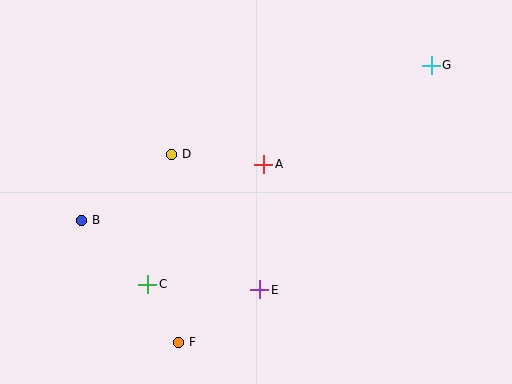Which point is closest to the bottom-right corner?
Point E is closest to the bottom-right corner.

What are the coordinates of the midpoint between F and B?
The midpoint between F and B is at (130, 281).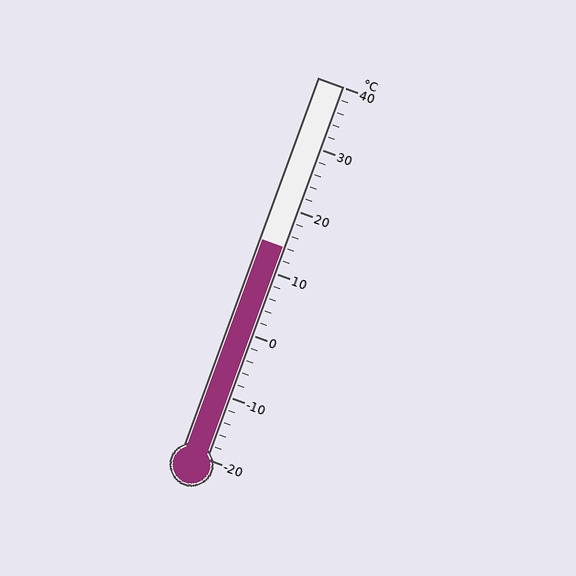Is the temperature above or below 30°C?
The temperature is below 30°C.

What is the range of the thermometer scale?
The thermometer scale ranges from -20°C to 40°C.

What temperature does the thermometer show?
The thermometer shows approximately 14°C.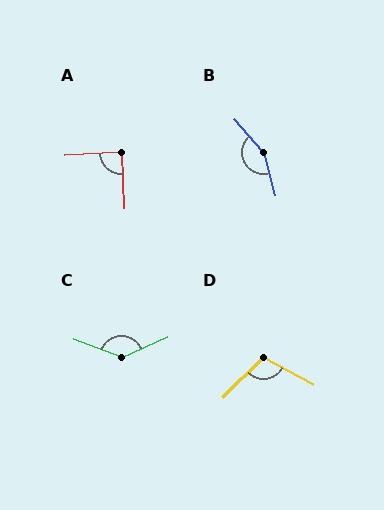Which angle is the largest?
B, at approximately 154 degrees.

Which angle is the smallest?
A, at approximately 89 degrees.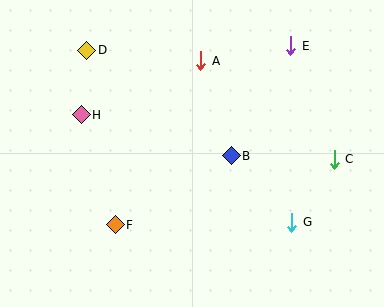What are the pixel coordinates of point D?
Point D is at (87, 50).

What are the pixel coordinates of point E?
Point E is at (291, 46).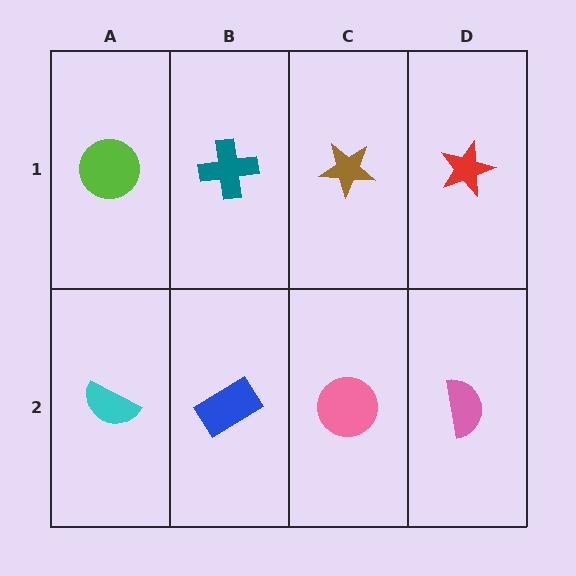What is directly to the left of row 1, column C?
A teal cross.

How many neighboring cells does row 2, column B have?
3.